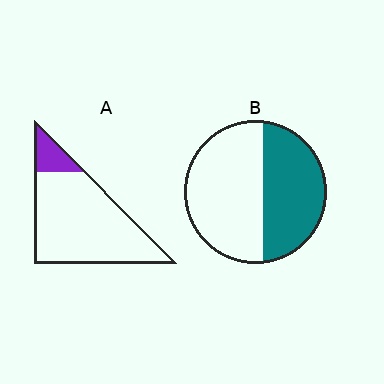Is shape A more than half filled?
No.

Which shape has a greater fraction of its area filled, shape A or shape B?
Shape B.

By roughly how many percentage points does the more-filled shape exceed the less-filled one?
By roughly 30 percentage points (B over A).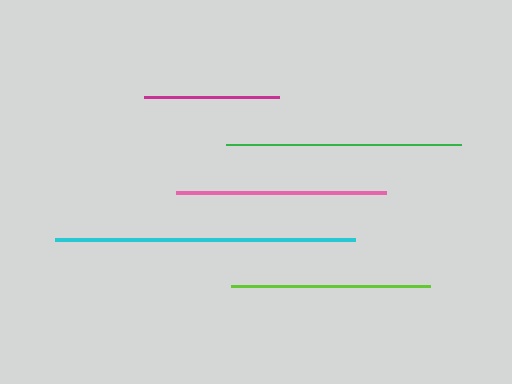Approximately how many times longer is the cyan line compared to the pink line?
The cyan line is approximately 1.4 times the length of the pink line.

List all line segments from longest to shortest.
From longest to shortest: cyan, green, pink, lime, magenta.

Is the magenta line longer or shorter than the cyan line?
The cyan line is longer than the magenta line.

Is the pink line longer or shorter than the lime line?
The pink line is longer than the lime line.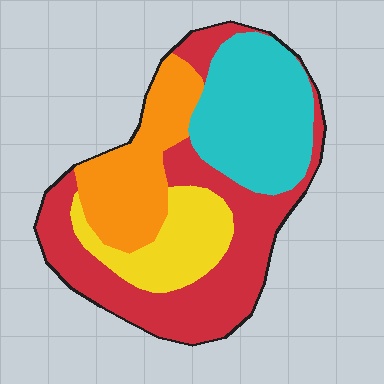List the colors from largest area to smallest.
From largest to smallest: red, cyan, orange, yellow.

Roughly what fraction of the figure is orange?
Orange takes up about one fifth (1/5) of the figure.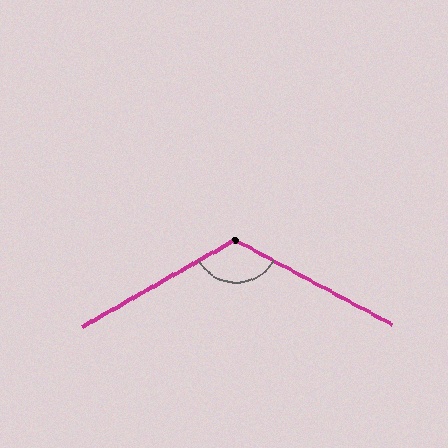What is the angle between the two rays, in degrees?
Approximately 122 degrees.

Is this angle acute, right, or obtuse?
It is obtuse.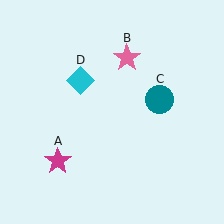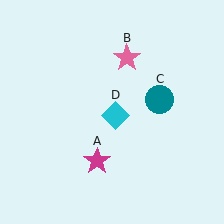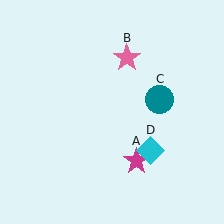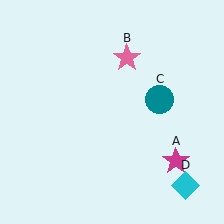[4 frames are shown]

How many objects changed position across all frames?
2 objects changed position: magenta star (object A), cyan diamond (object D).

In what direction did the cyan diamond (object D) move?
The cyan diamond (object D) moved down and to the right.